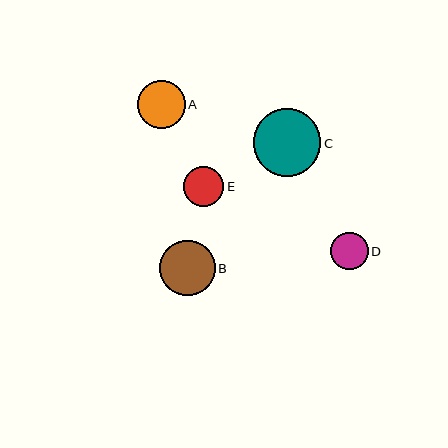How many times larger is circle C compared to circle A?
Circle C is approximately 1.4 times the size of circle A.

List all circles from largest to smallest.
From largest to smallest: C, B, A, E, D.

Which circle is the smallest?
Circle D is the smallest with a size of approximately 37 pixels.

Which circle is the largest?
Circle C is the largest with a size of approximately 68 pixels.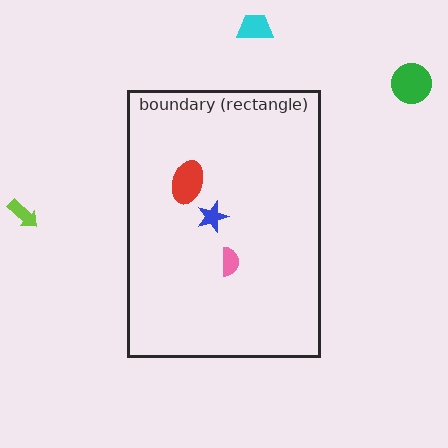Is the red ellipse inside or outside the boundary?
Inside.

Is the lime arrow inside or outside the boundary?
Outside.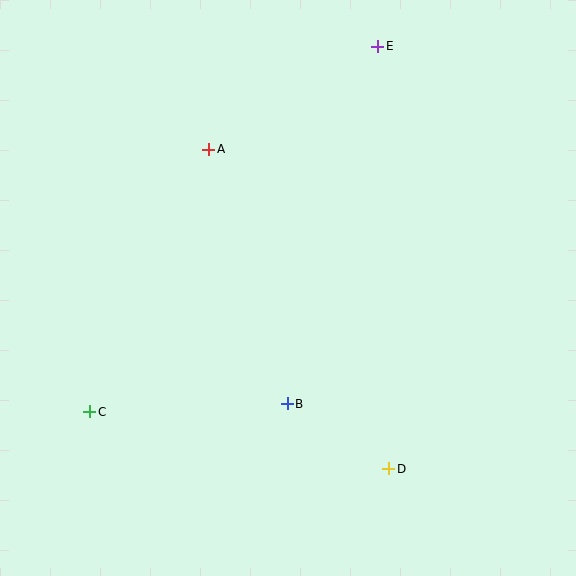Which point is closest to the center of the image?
Point B at (287, 404) is closest to the center.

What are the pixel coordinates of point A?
Point A is at (209, 149).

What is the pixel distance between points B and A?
The distance between B and A is 266 pixels.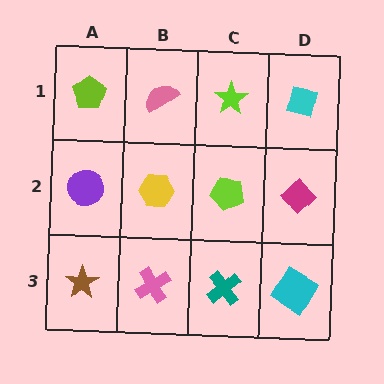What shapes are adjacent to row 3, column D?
A magenta diamond (row 2, column D), a teal cross (row 3, column C).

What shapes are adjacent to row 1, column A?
A purple circle (row 2, column A), a pink semicircle (row 1, column B).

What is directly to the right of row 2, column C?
A magenta diamond.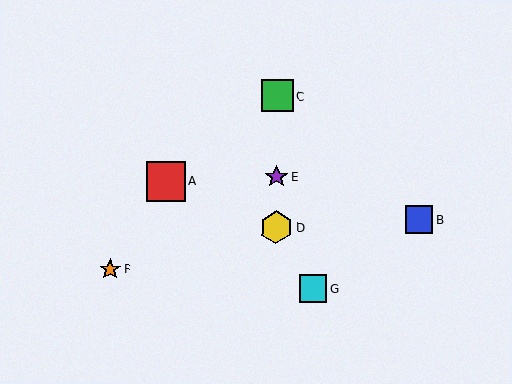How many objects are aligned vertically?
3 objects (C, D, E) are aligned vertically.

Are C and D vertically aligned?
Yes, both are at x≈278.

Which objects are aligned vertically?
Objects C, D, E are aligned vertically.